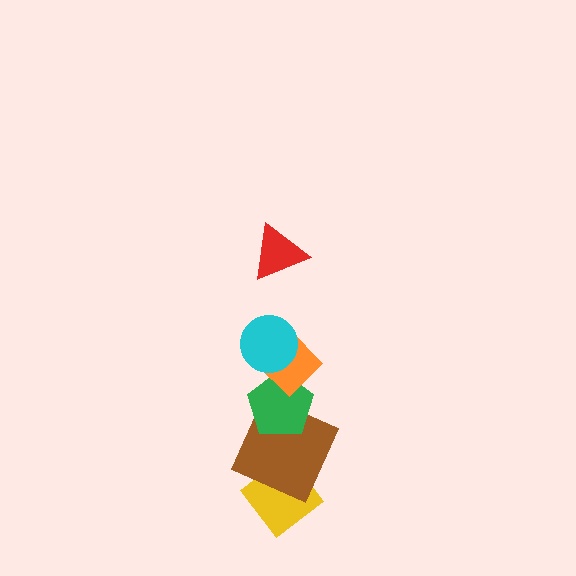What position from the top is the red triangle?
The red triangle is 1st from the top.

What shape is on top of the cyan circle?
The red triangle is on top of the cyan circle.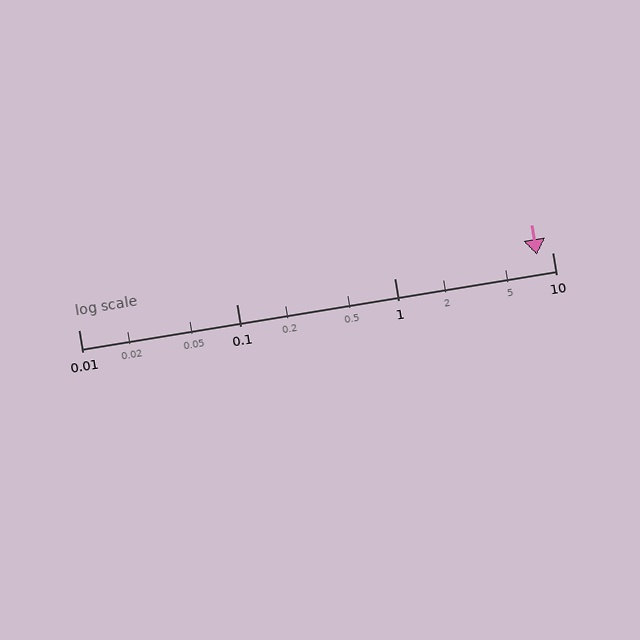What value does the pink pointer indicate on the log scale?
The pointer indicates approximately 8.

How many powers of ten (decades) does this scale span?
The scale spans 3 decades, from 0.01 to 10.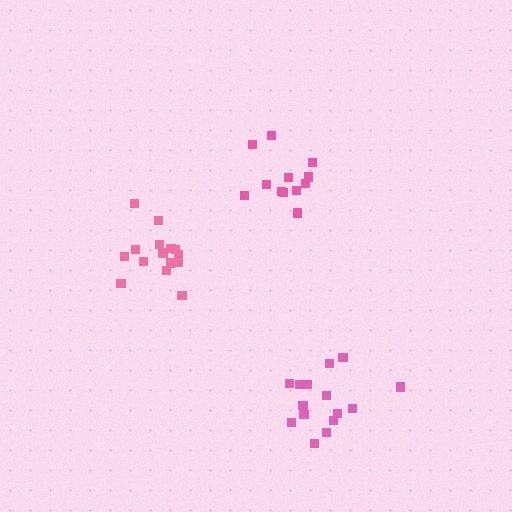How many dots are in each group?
Group 1: 12 dots, Group 2: 16 dots, Group 3: 16 dots (44 total).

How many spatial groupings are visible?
There are 3 spatial groupings.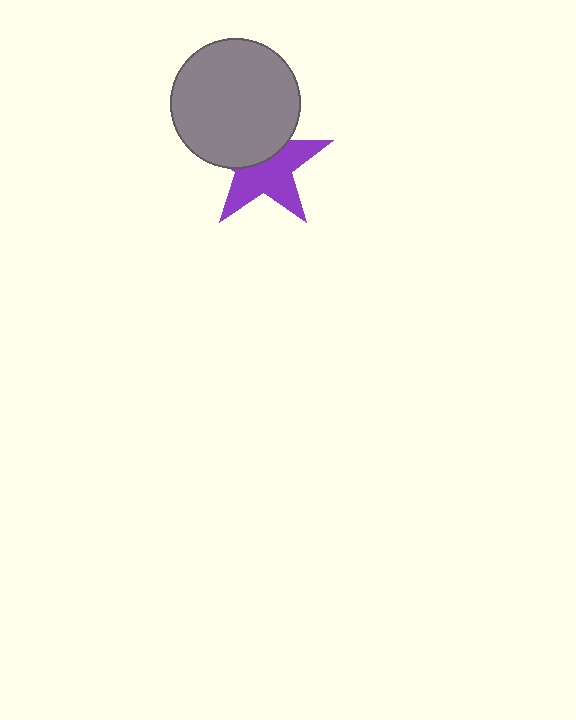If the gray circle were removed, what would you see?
You would see the complete purple star.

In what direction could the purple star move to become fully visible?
The purple star could move down. That would shift it out from behind the gray circle entirely.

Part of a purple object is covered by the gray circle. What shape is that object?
It is a star.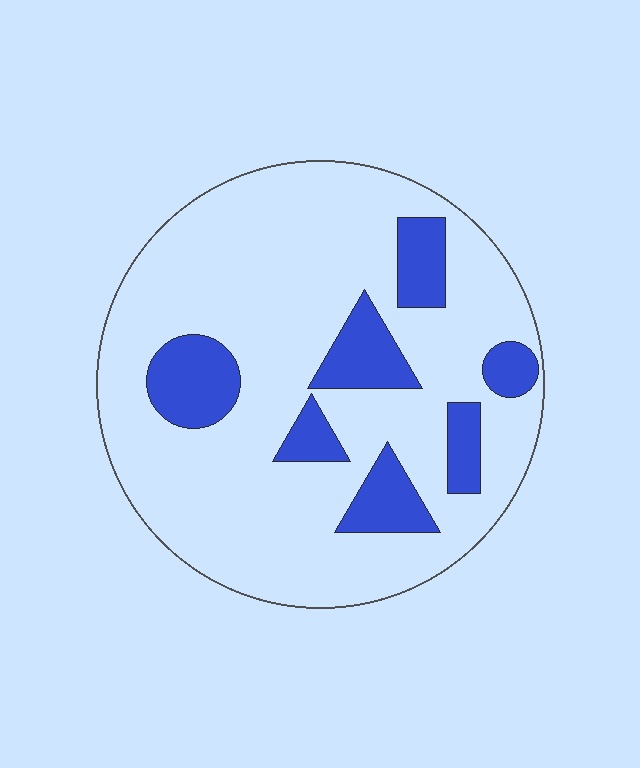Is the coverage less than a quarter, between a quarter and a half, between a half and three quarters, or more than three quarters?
Less than a quarter.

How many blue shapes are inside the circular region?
7.